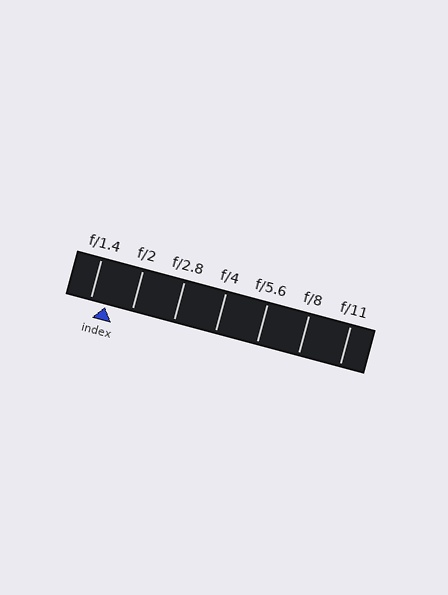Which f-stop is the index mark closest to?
The index mark is closest to f/1.4.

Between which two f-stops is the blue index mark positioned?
The index mark is between f/1.4 and f/2.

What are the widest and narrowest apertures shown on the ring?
The widest aperture shown is f/1.4 and the narrowest is f/11.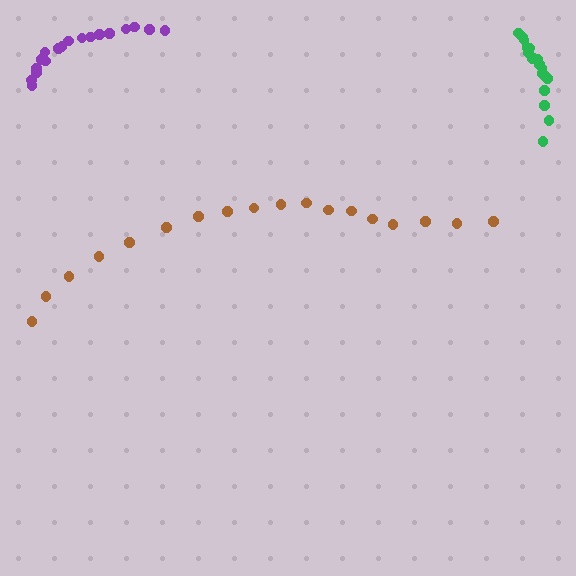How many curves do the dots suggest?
There are 3 distinct paths.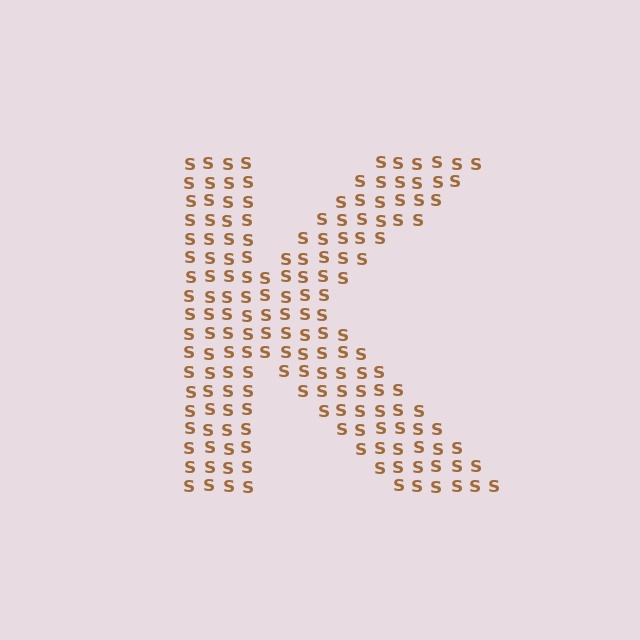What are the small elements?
The small elements are letter S's.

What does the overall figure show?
The overall figure shows the letter K.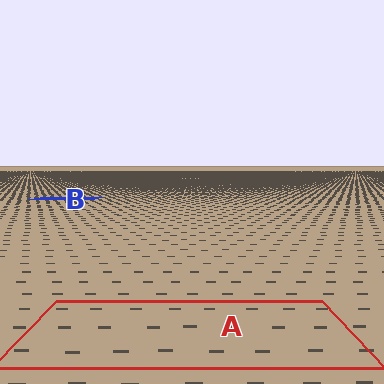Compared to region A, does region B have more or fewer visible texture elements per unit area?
Region B has more texture elements per unit area — they are packed more densely because it is farther away.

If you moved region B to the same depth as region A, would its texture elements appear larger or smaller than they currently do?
They would appear larger. At a closer depth, the same texture elements are projected at a bigger on-screen size.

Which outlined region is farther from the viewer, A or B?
Region B is farther from the viewer — the texture elements inside it appear smaller and more densely packed.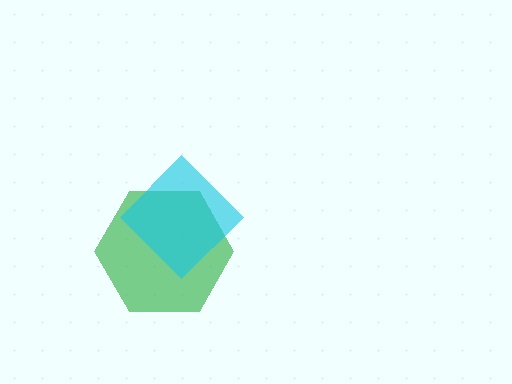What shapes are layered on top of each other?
The layered shapes are: a green hexagon, a cyan diamond.